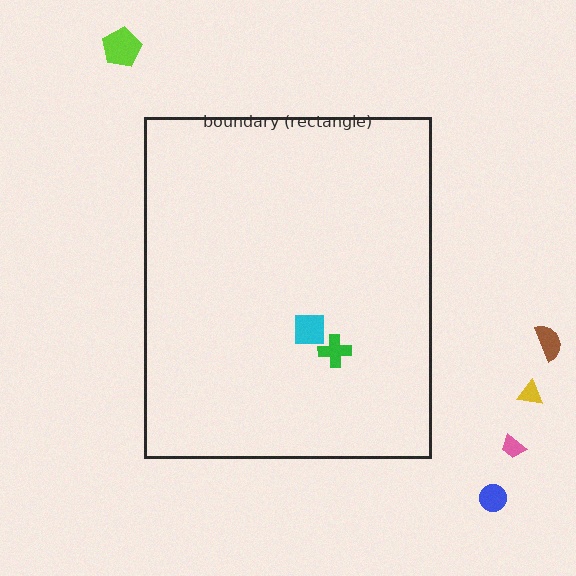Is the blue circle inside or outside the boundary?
Outside.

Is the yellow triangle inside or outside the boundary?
Outside.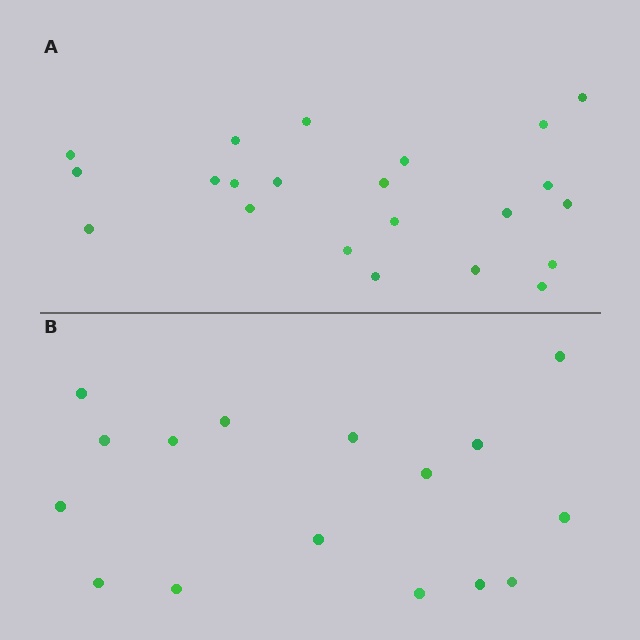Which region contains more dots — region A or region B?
Region A (the top region) has more dots.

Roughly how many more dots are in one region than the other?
Region A has about 6 more dots than region B.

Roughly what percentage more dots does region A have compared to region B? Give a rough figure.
About 40% more.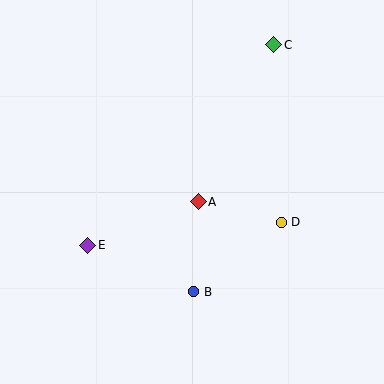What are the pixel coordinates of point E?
Point E is at (88, 245).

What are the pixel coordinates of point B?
Point B is at (194, 292).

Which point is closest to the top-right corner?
Point C is closest to the top-right corner.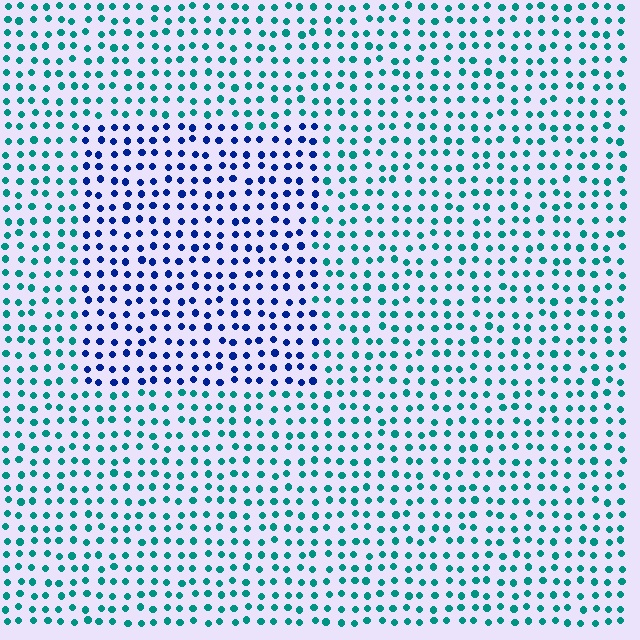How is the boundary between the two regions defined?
The boundary is defined purely by a slight shift in hue (about 54 degrees). Spacing, size, and orientation are identical on both sides.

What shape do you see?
I see a rectangle.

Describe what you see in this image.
The image is filled with small teal elements in a uniform arrangement. A rectangle-shaped region is visible where the elements are tinted to a slightly different hue, forming a subtle color boundary.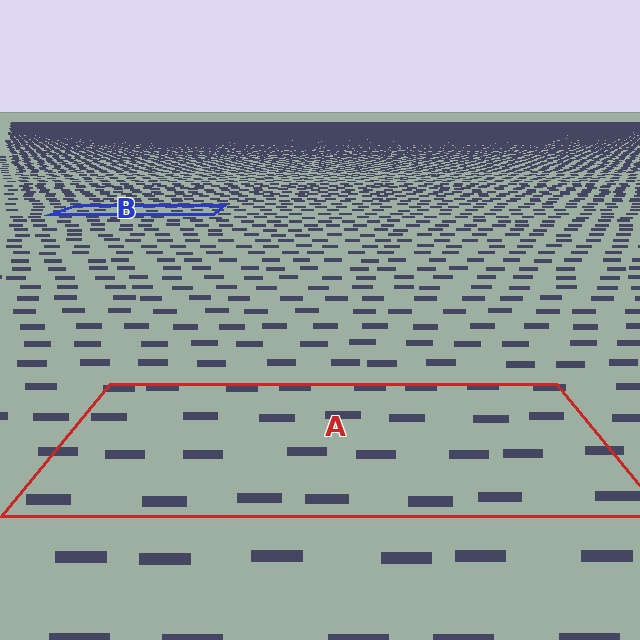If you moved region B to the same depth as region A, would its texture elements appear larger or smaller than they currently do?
They would appear larger. At a closer depth, the same texture elements are projected at a bigger on-screen size.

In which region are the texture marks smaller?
The texture marks are smaller in region B, because it is farther away.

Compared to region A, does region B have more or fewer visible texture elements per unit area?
Region B has more texture elements per unit area — they are packed more densely because it is farther away.